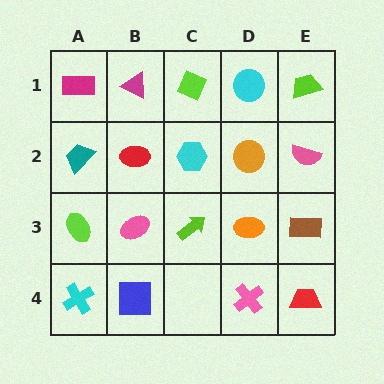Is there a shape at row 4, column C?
No, that cell is empty.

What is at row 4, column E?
A red trapezoid.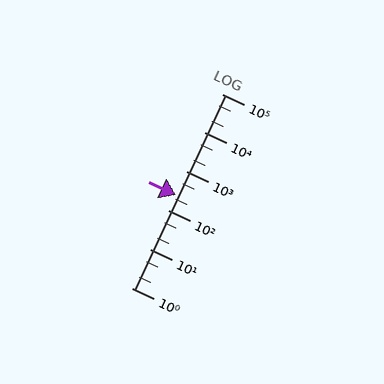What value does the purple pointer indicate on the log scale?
The pointer indicates approximately 250.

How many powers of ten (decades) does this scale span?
The scale spans 5 decades, from 1 to 100000.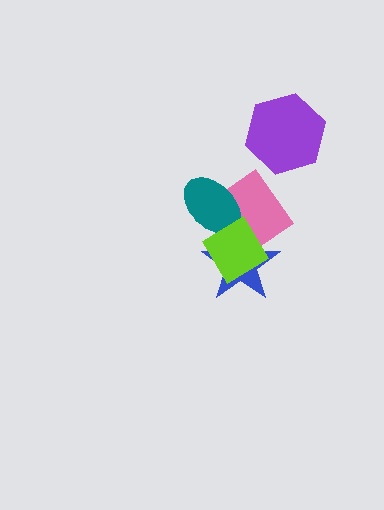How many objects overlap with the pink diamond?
3 objects overlap with the pink diamond.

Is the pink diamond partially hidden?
Yes, it is partially covered by another shape.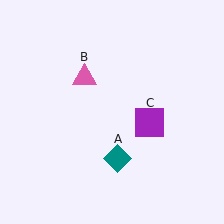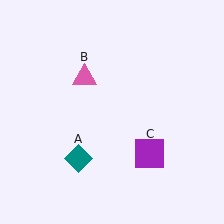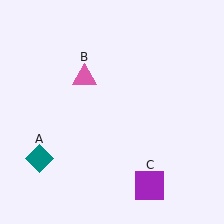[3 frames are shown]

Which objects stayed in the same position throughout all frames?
Pink triangle (object B) remained stationary.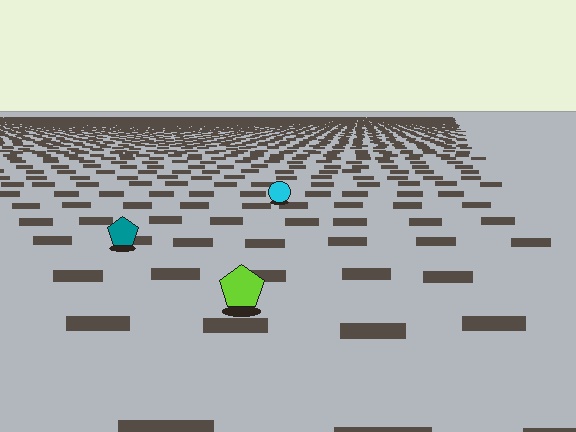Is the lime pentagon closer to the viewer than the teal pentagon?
Yes. The lime pentagon is closer — you can tell from the texture gradient: the ground texture is coarser near it.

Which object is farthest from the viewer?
The cyan circle is farthest from the viewer. It appears smaller and the ground texture around it is denser.